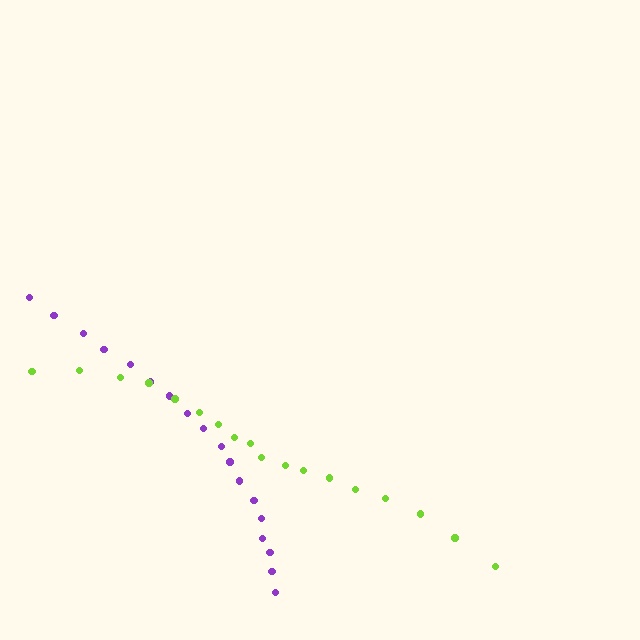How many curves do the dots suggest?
There are 2 distinct paths.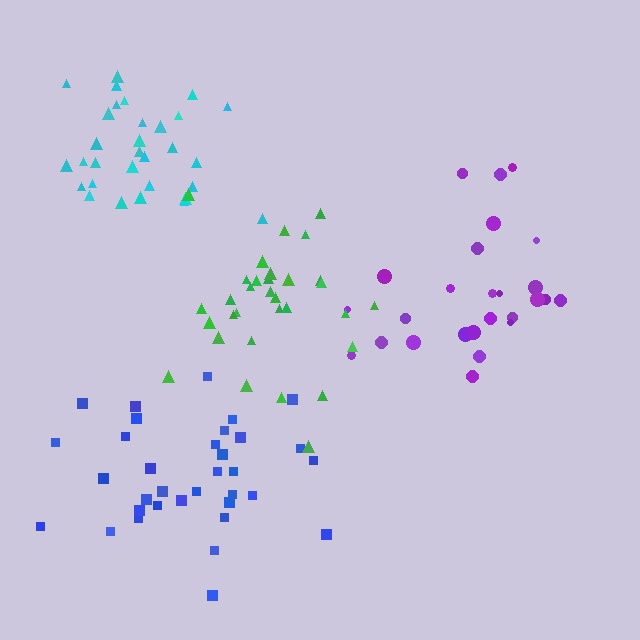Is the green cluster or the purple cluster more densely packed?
Green.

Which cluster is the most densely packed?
Cyan.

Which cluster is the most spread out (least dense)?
Purple.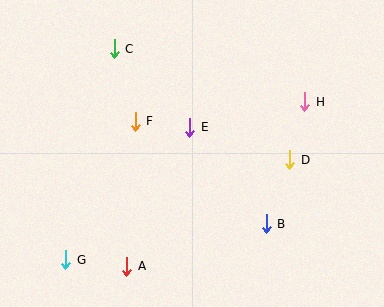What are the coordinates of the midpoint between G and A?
The midpoint between G and A is at (96, 263).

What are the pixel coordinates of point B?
Point B is at (266, 224).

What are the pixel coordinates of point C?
Point C is at (114, 49).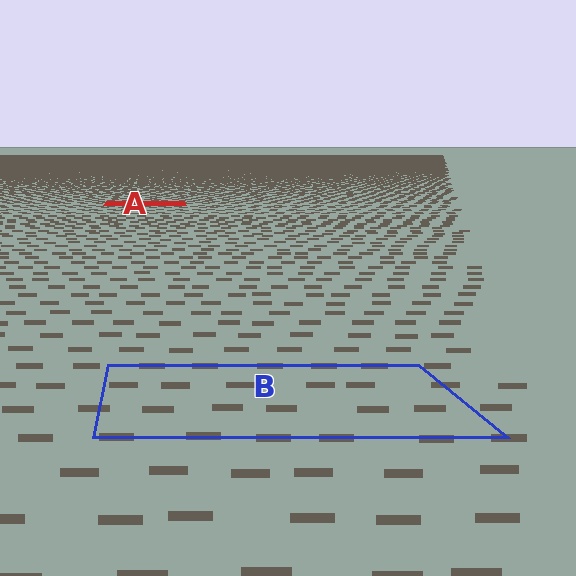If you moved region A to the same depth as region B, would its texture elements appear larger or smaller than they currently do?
They would appear larger. At a closer depth, the same texture elements are projected at a bigger on-screen size.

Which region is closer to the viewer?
Region B is closer. The texture elements there are larger and more spread out.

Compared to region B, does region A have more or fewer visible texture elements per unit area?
Region A has more texture elements per unit area — they are packed more densely because it is farther away.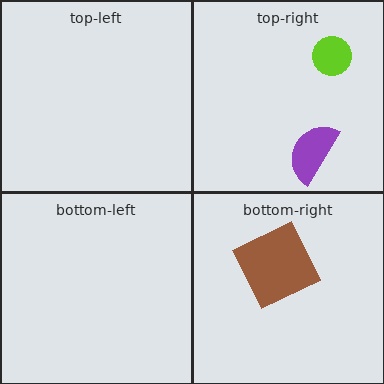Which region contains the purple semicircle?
The top-right region.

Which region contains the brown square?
The bottom-right region.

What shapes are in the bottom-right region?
The brown square.